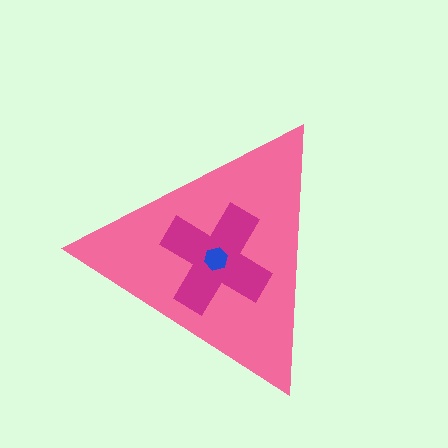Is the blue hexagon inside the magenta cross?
Yes.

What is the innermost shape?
The blue hexagon.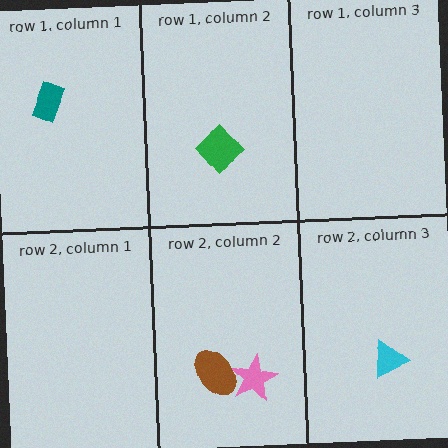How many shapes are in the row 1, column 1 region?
1.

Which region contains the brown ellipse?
The row 2, column 2 region.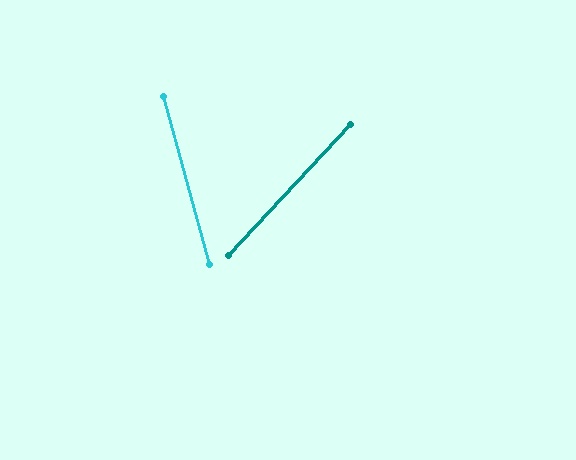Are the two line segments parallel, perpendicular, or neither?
Neither parallel nor perpendicular — they differ by about 58°.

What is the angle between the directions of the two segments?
Approximately 58 degrees.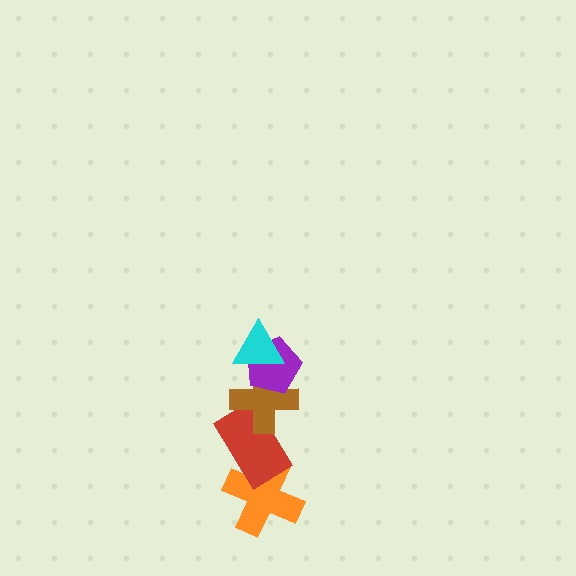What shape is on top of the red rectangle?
The brown cross is on top of the red rectangle.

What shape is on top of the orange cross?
The red rectangle is on top of the orange cross.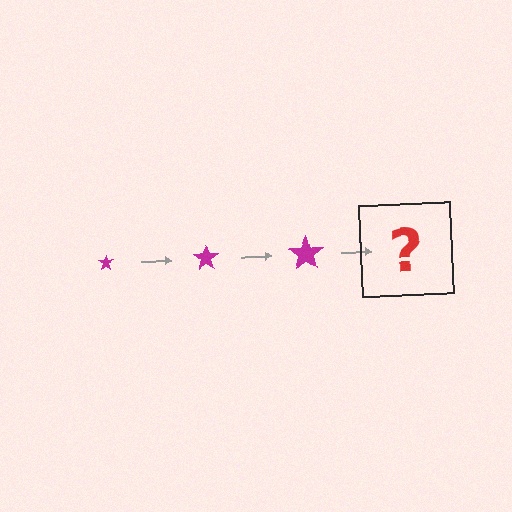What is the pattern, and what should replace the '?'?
The pattern is that the star gets progressively larger each step. The '?' should be a magenta star, larger than the previous one.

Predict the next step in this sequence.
The next step is a magenta star, larger than the previous one.